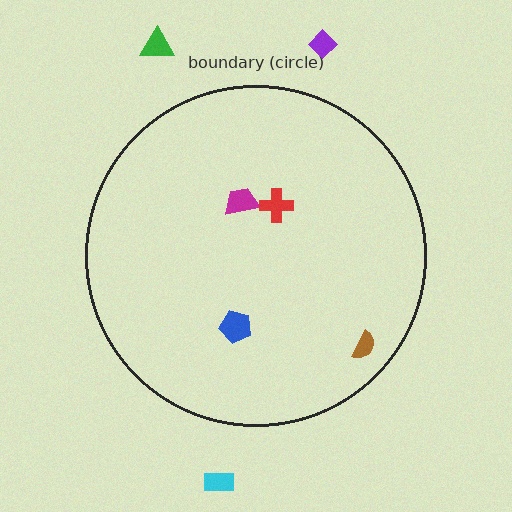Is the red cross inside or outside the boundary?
Inside.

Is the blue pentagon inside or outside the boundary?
Inside.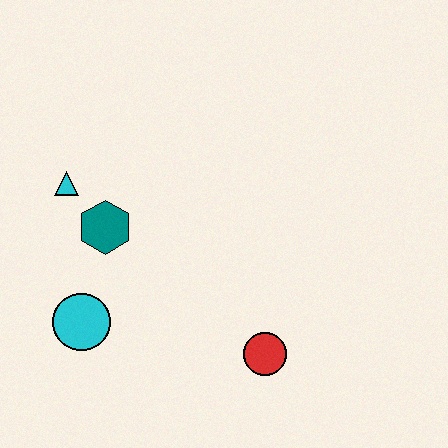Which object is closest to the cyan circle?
The teal hexagon is closest to the cyan circle.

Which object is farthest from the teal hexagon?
The red circle is farthest from the teal hexagon.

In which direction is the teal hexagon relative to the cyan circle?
The teal hexagon is above the cyan circle.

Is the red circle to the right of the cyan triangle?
Yes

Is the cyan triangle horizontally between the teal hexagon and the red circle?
No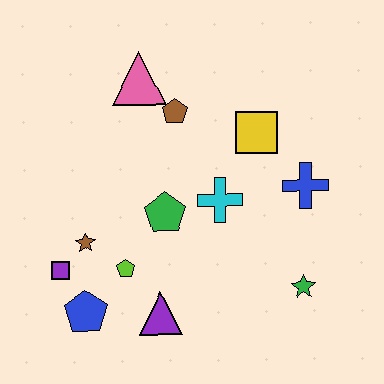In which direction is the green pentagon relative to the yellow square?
The green pentagon is to the left of the yellow square.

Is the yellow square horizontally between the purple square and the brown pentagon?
No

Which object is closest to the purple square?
The brown star is closest to the purple square.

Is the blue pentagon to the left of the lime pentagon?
Yes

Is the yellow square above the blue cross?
Yes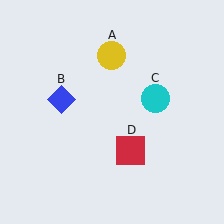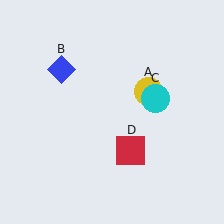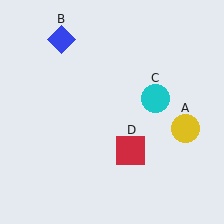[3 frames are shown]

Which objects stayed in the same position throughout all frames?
Cyan circle (object C) and red square (object D) remained stationary.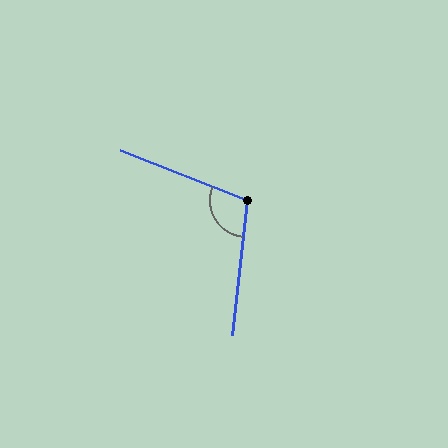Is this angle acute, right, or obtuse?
It is obtuse.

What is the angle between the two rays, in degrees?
Approximately 105 degrees.